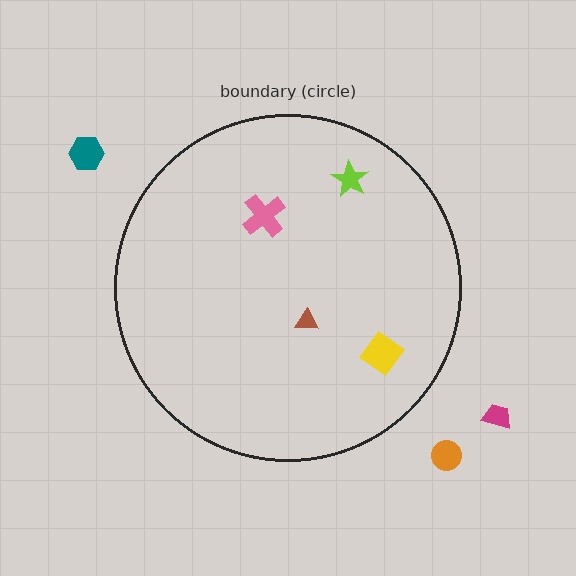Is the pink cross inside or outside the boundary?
Inside.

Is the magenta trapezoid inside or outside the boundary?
Outside.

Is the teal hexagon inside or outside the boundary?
Outside.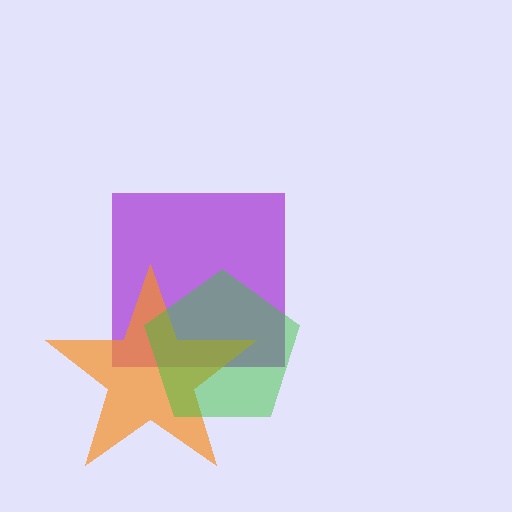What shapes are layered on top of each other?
The layered shapes are: a purple square, an orange star, a green pentagon.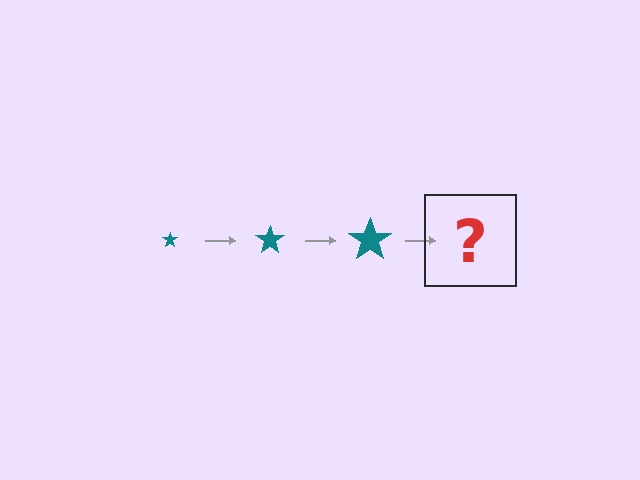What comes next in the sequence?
The next element should be a teal star, larger than the previous one.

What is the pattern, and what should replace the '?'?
The pattern is that the star gets progressively larger each step. The '?' should be a teal star, larger than the previous one.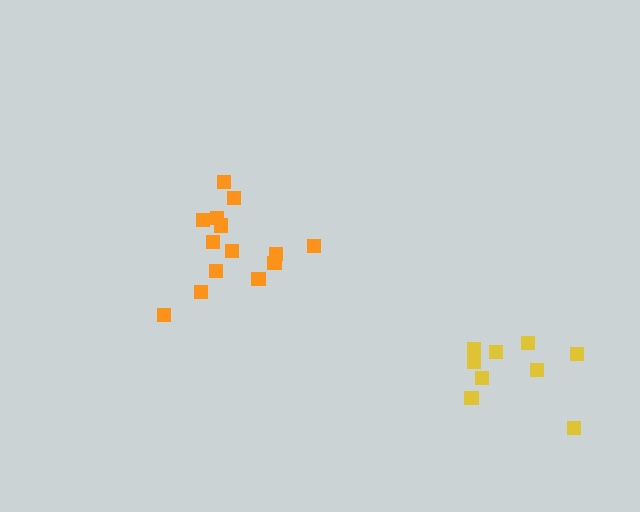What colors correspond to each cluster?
The clusters are colored: yellow, orange.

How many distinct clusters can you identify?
There are 2 distinct clusters.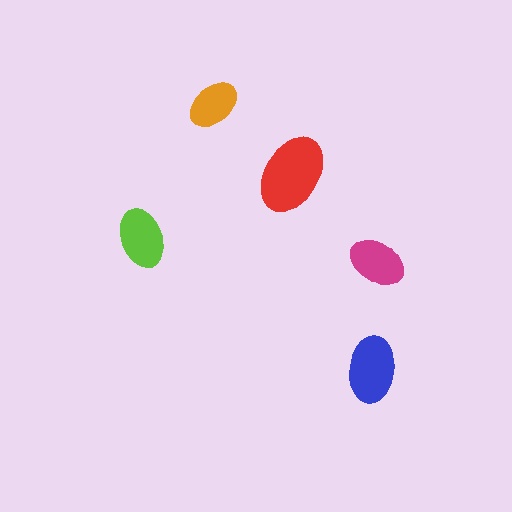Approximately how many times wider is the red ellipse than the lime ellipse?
About 1.5 times wider.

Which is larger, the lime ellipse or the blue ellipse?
The blue one.